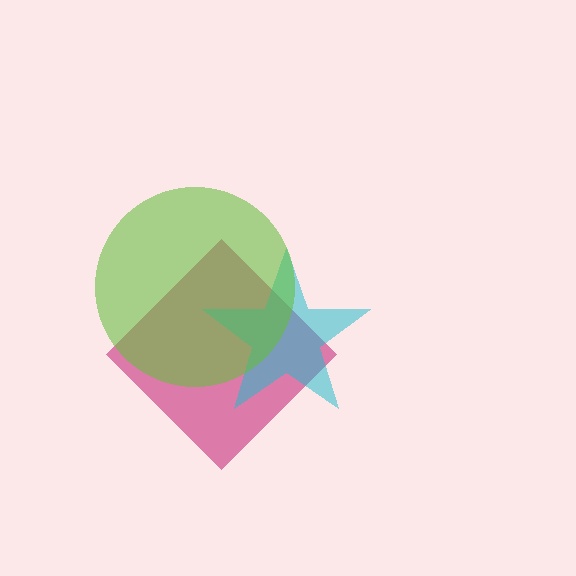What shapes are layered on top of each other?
The layered shapes are: a magenta diamond, a cyan star, a lime circle.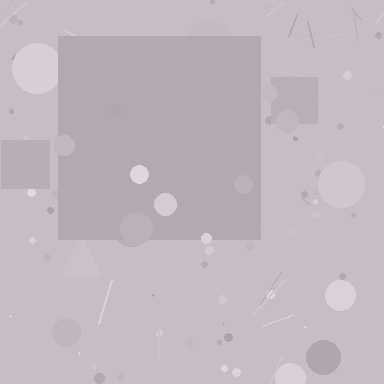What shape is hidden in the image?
A square is hidden in the image.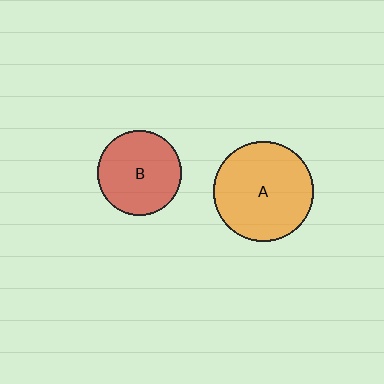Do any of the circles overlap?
No, none of the circles overlap.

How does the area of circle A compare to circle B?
Approximately 1.4 times.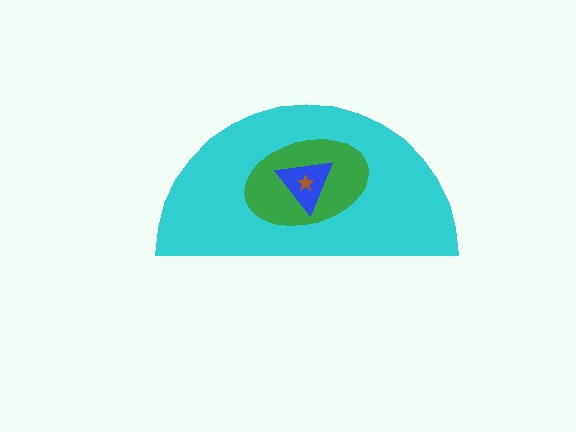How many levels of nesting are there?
4.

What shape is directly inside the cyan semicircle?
The green ellipse.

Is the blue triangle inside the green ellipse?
Yes.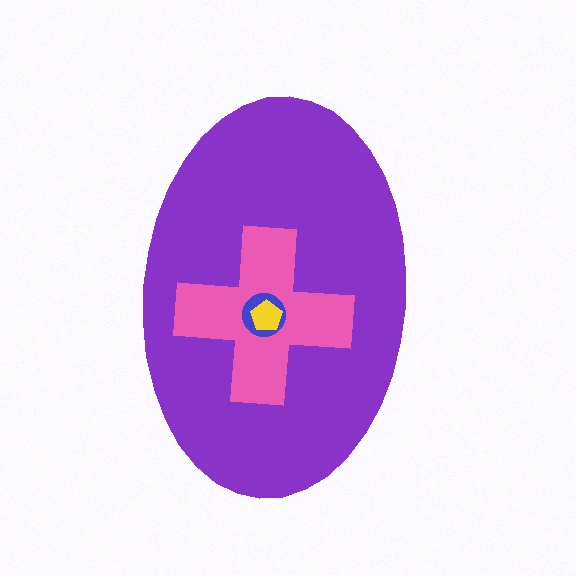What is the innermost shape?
The yellow pentagon.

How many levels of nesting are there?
4.